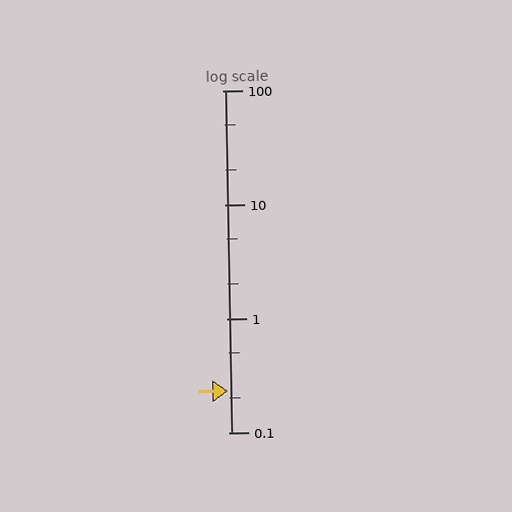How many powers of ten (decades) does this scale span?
The scale spans 3 decades, from 0.1 to 100.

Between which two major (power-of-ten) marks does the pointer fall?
The pointer is between 0.1 and 1.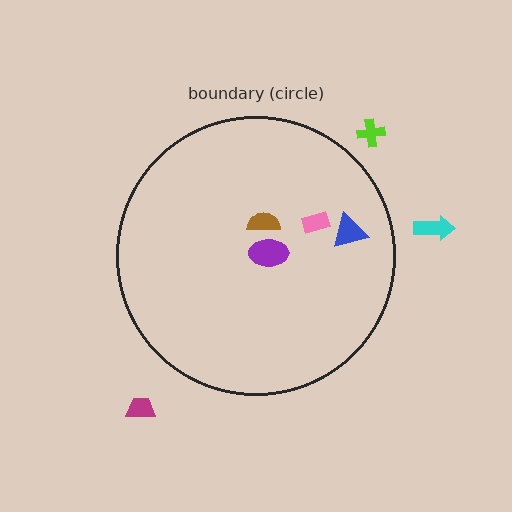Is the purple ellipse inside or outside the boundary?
Inside.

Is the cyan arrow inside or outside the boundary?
Outside.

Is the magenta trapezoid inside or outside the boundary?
Outside.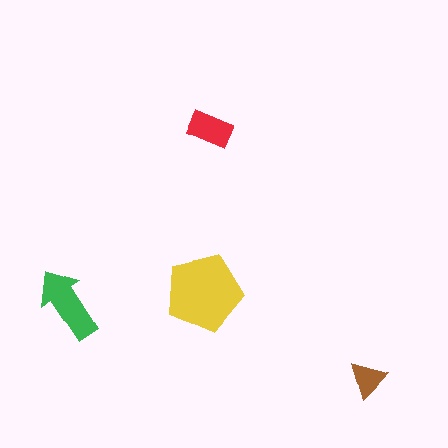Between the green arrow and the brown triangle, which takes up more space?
The green arrow.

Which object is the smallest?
The brown triangle.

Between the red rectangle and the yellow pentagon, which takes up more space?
The yellow pentagon.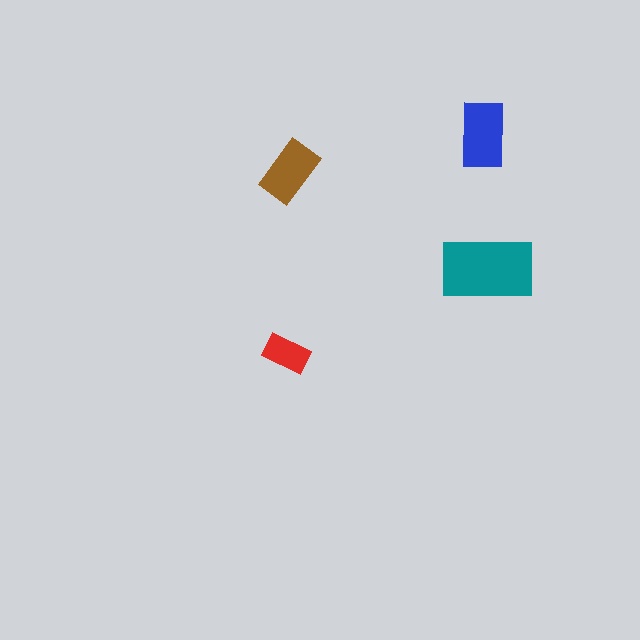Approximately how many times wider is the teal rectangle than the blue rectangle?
About 1.5 times wider.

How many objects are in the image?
There are 4 objects in the image.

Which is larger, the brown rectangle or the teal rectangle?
The teal one.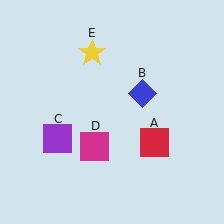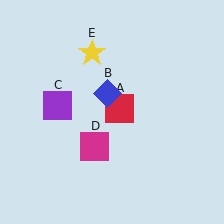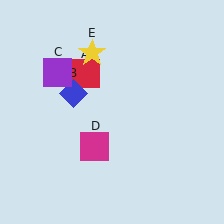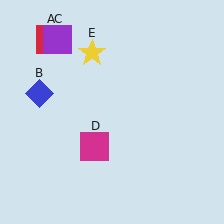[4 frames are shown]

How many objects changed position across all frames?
3 objects changed position: red square (object A), blue diamond (object B), purple square (object C).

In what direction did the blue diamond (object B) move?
The blue diamond (object B) moved left.